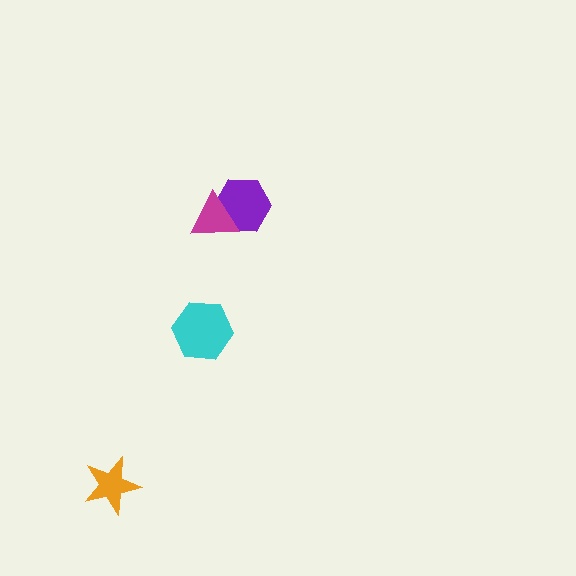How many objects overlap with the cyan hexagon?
0 objects overlap with the cyan hexagon.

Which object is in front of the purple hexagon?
The magenta triangle is in front of the purple hexagon.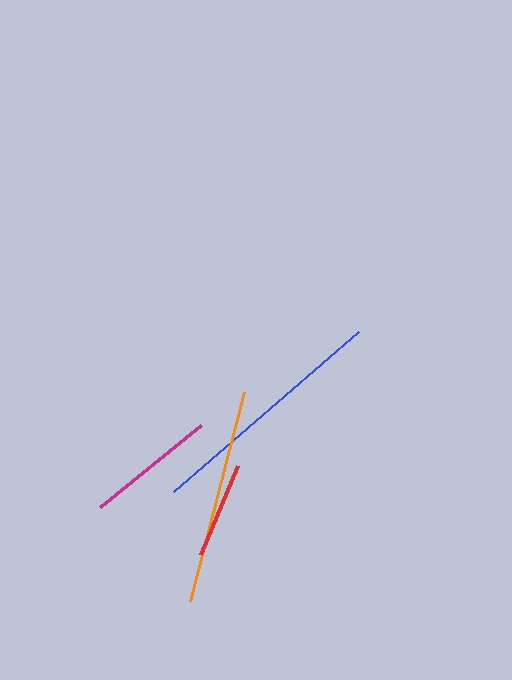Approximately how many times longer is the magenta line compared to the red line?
The magenta line is approximately 1.3 times the length of the red line.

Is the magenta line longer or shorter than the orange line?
The orange line is longer than the magenta line.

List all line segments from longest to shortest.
From longest to shortest: blue, orange, magenta, red.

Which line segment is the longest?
The blue line is the longest at approximately 245 pixels.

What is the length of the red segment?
The red segment is approximately 97 pixels long.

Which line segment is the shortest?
The red line is the shortest at approximately 97 pixels.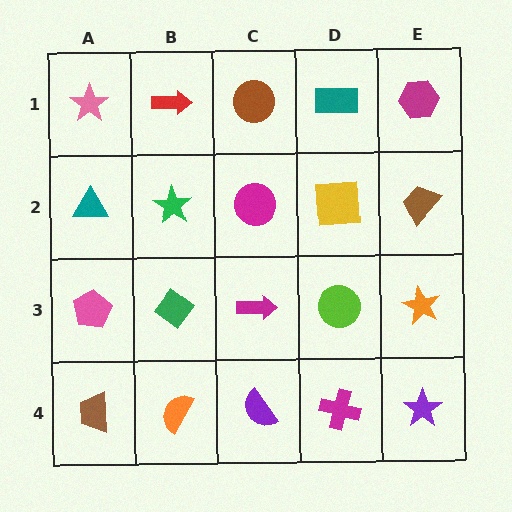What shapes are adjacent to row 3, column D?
A yellow square (row 2, column D), a magenta cross (row 4, column D), a magenta arrow (row 3, column C), an orange star (row 3, column E).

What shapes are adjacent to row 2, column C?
A brown circle (row 1, column C), a magenta arrow (row 3, column C), a green star (row 2, column B), a yellow square (row 2, column D).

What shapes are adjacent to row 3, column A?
A teal triangle (row 2, column A), a brown trapezoid (row 4, column A), a green diamond (row 3, column B).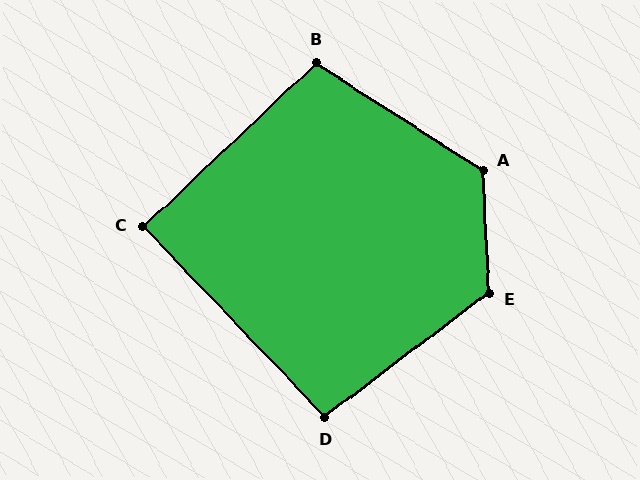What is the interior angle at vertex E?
Approximately 124 degrees (obtuse).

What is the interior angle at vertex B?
Approximately 104 degrees (obtuse).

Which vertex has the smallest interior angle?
C, at approximately 90 degrees.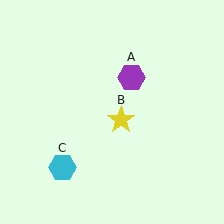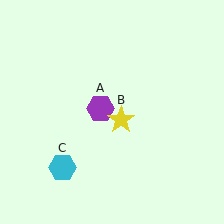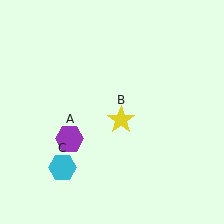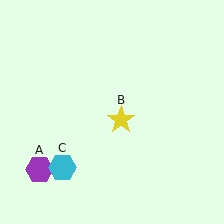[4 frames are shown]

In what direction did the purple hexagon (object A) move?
The purple hexagon (object A) moved down and to the left.